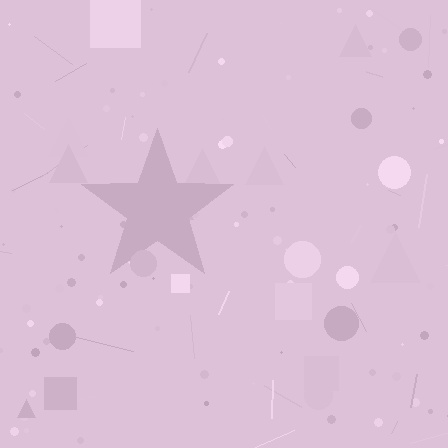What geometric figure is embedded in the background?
A star is embedded in the background.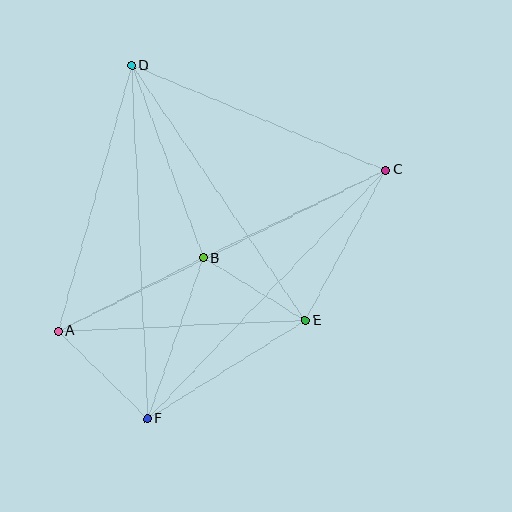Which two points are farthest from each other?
Points A and C are farthest from each other.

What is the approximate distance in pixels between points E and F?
The distance between E and F is approximately 186 pixels.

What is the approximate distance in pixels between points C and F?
The distance between C and F is approximately 344 pixels.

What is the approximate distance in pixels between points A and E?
The distance between A and E is approximately 248 pixels.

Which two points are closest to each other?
Points B and E are closest to each other.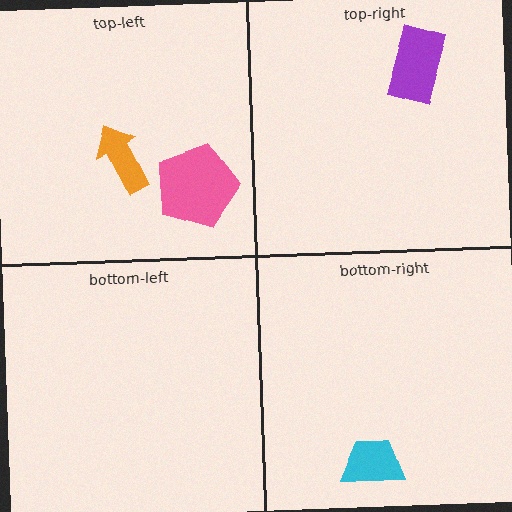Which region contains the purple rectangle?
The top-right region.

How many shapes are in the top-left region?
2.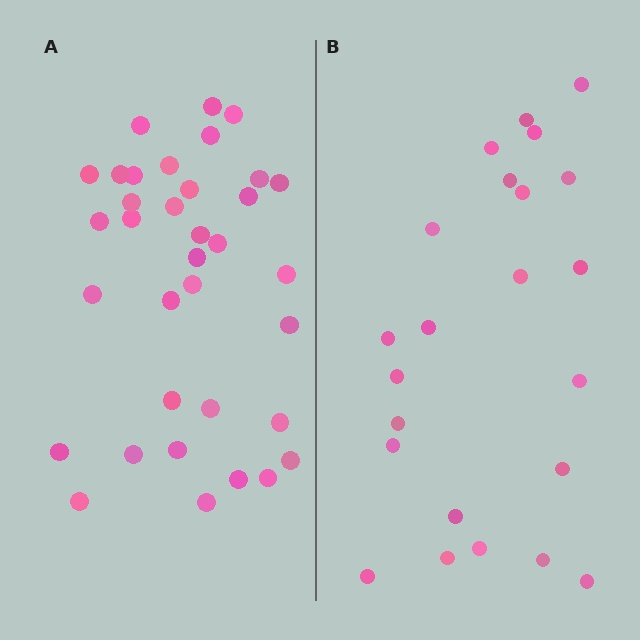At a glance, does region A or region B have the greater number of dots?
Region A (the left region) has more dots.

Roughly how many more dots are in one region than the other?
Region A has roughly 12 or so more dots than region B.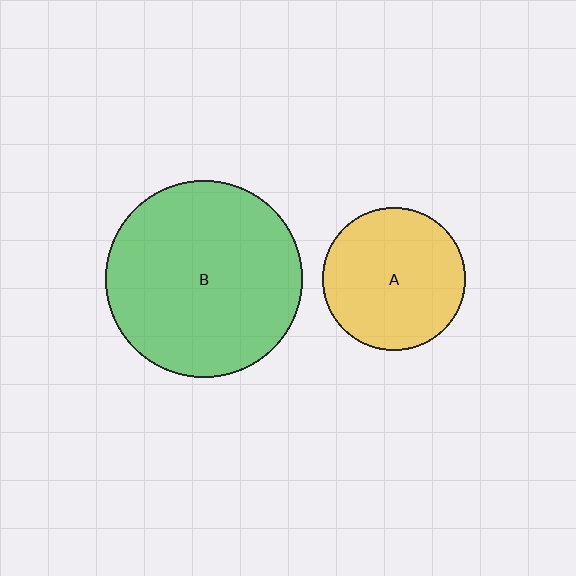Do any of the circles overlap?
No, none of the circles overlap.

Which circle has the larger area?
Circle B (green).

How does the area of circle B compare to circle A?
Approximately 1.9 times.